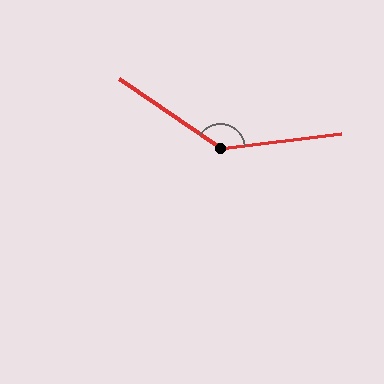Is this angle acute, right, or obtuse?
It is obtuse.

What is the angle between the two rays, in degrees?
Approximately 139 degrees.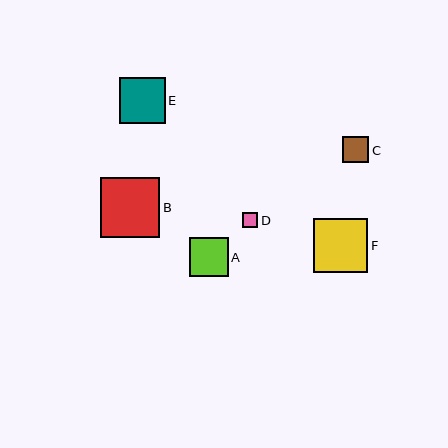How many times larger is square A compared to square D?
Square A is approximately 2.5 times the size of square D.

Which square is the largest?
Square B is the largest with a size of approximately 60 pixels.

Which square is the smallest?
Square D is the smallest with a size of approximately 15 pixels.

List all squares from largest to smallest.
From largest to smallest: B, F, E, A, C, D.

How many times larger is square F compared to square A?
Square F is approximately 1.4 times the size of square A.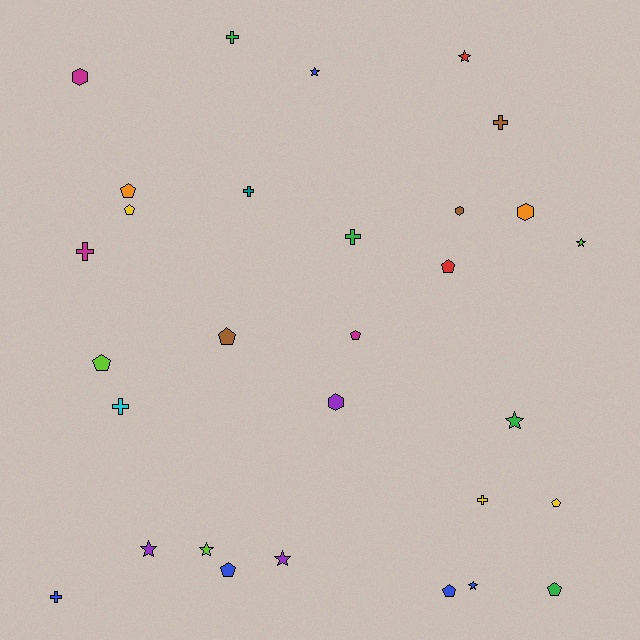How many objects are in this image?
There are 30 objects.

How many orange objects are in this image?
There are 2 orange objects.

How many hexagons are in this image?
There are 4 hexagons.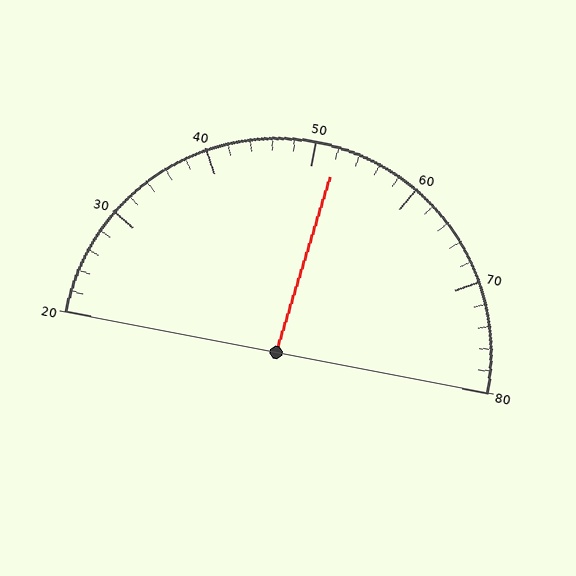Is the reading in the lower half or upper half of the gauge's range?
The reading is in the upper half of the range (20 to 80).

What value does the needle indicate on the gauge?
The needle indicates approximately 52.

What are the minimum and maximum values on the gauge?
The gauge ranges from 20 to 80.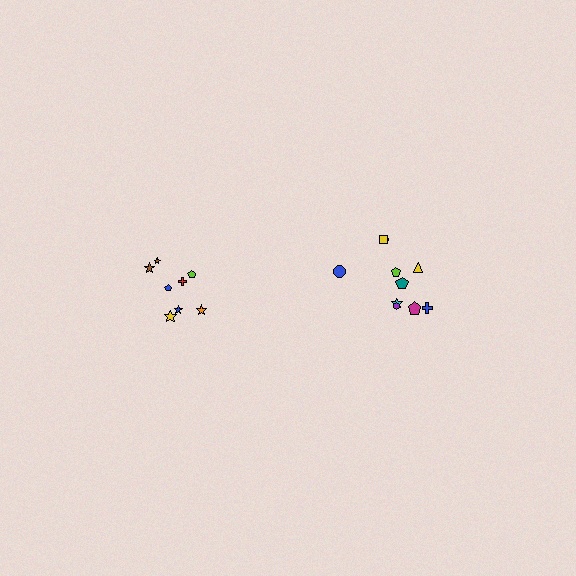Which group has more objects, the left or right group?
The right group.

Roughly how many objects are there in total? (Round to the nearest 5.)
Roughly 20 objects in total.